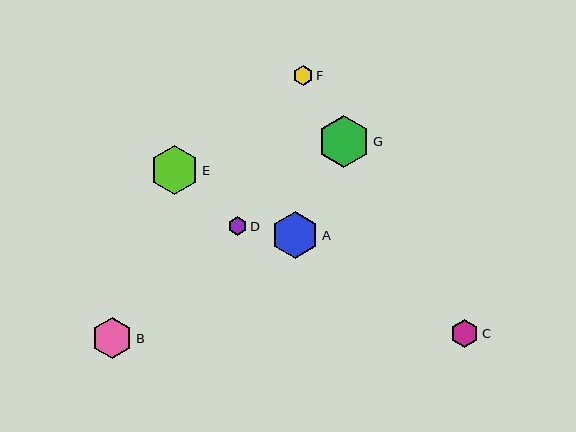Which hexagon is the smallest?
Hexagon D is the smallest with a size of approximately 19 pixels.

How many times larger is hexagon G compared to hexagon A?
Hexagon G is approximately 1.1 times the size of hexagon A.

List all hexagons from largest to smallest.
From largest to smallest: G, E, A, B, C, F, D.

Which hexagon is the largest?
Hexagon G is the largest with a size of approximately 52 pixels.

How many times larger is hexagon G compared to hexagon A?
Hexagon G is approximately 1.1 times the size of hexagon A.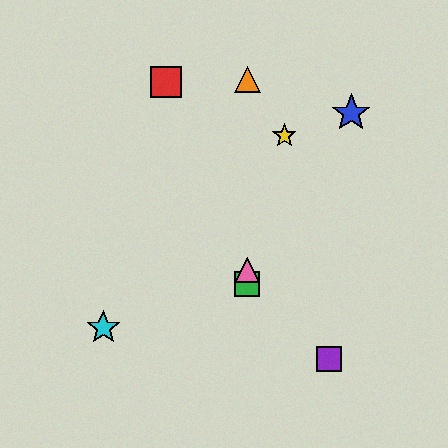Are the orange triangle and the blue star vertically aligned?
No, the orange triangle is at x≈247 and the blue star is at x≈351.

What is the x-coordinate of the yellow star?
The yellow star is at x≈284.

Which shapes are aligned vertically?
The green square, the orange triangle, the pink triangle are aligned vertically.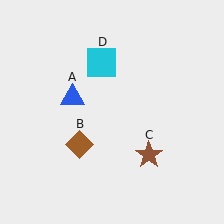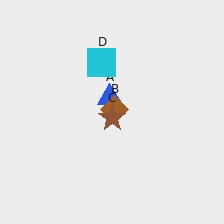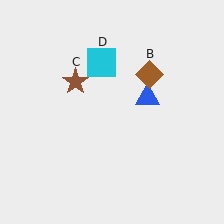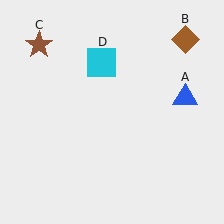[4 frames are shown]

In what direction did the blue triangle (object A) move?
The blue triangle (object A) moved right.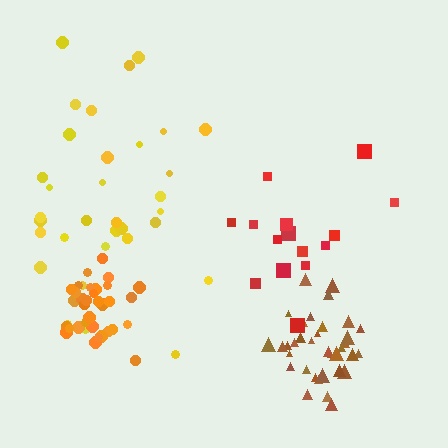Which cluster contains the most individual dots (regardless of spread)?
Brown (35).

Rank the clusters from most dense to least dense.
orange, brown, yellow, red.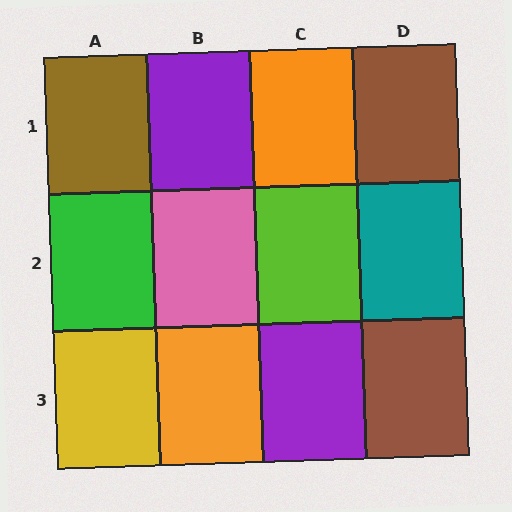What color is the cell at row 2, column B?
Pink.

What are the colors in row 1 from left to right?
Brown, purple, orange, brown.